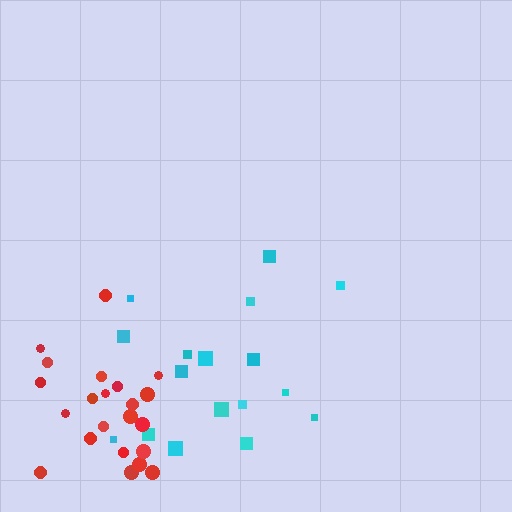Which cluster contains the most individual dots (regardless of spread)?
Red (22).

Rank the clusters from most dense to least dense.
red, cyan.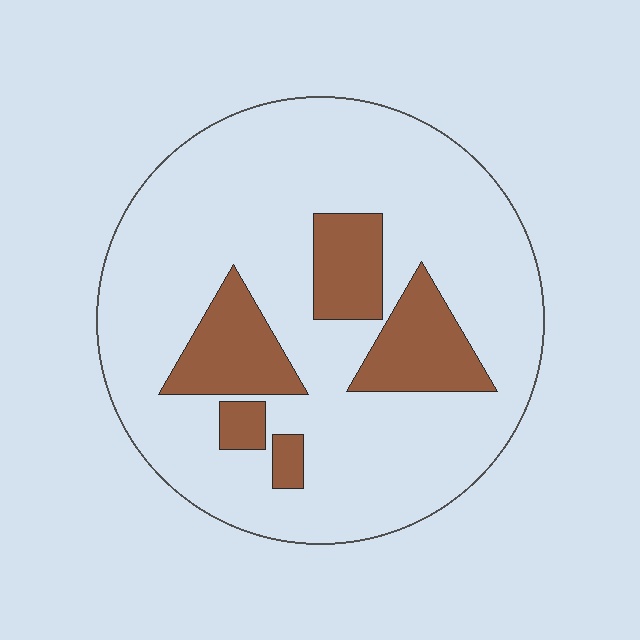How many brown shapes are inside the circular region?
5.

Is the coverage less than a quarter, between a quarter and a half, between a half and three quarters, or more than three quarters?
Less than a quarter.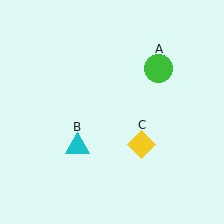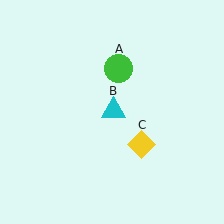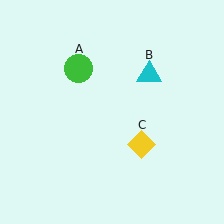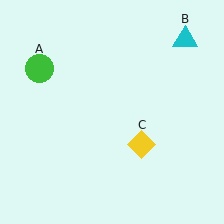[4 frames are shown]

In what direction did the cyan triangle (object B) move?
The cyan triangle (object B) moved up and to the right.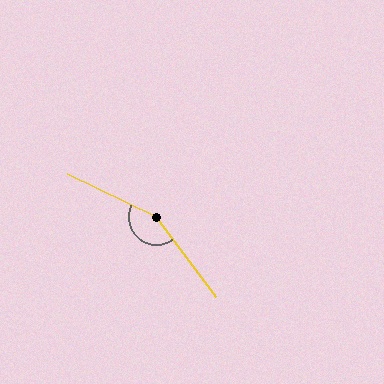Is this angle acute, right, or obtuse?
It is obtuse.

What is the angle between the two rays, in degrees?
Approximately 152 degrees.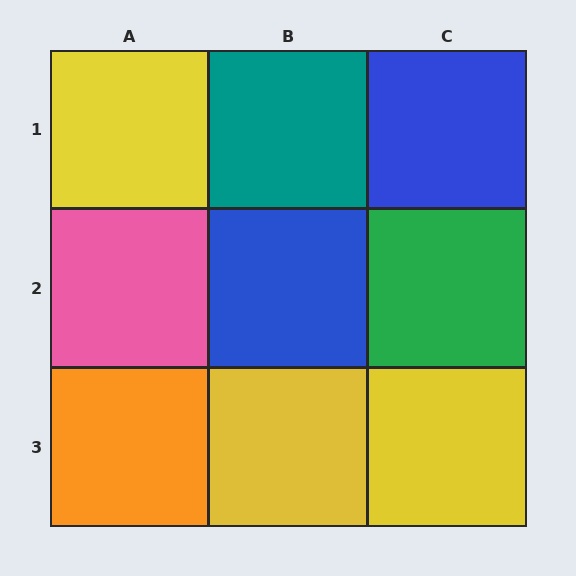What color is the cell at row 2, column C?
Green.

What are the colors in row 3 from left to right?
Orange, yellow, yellow.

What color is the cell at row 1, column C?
Blue.